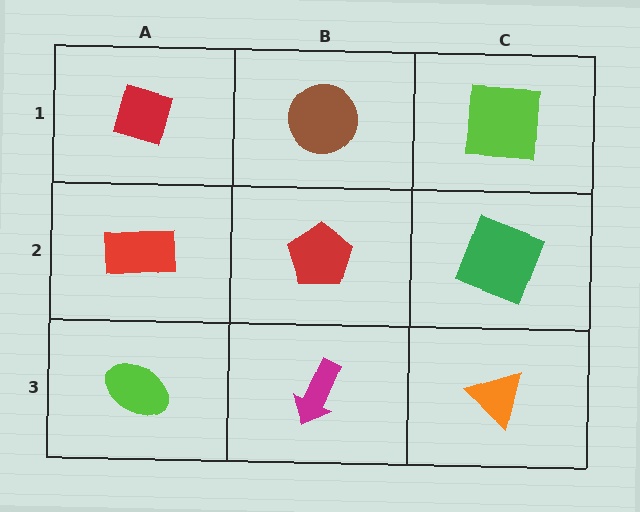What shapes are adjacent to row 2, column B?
A brown circle (row 1, column B), a magenta arrow (row 3, column B), a red rectangle (row 2, column A), a green square (row 2, column C).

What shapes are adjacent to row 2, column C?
A lime square (row 1, column C), an orange triangle (row 3, column C), a red pentagon (row 2, column B).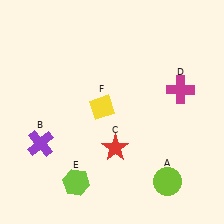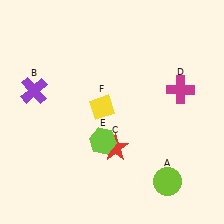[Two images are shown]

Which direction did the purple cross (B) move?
The purple cross (B) moved up.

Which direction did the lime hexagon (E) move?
The lime hexagon (E) moved up.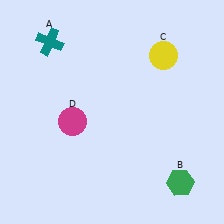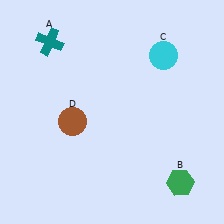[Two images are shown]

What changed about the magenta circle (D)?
In Image 1, D is magenta. In Image 2, it changed to brown.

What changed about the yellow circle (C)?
In Image 1, C is yellow. In Image 2, it changed to cyan.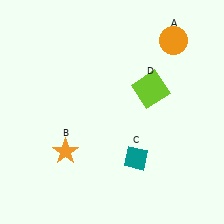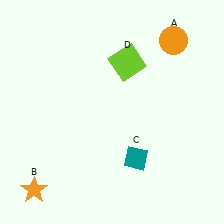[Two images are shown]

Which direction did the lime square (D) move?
The lime square (D) moved up.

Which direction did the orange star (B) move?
The orange star (B) moved down.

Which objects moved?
The objects that moved are: the orange star (B), the lime square (D).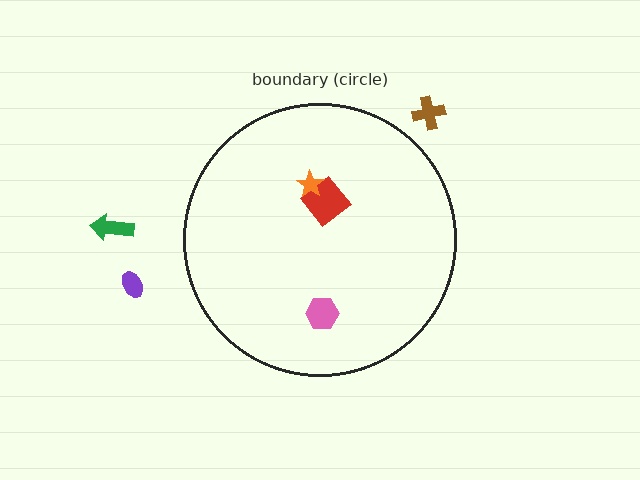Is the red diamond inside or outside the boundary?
Inside.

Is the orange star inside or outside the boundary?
Inside.